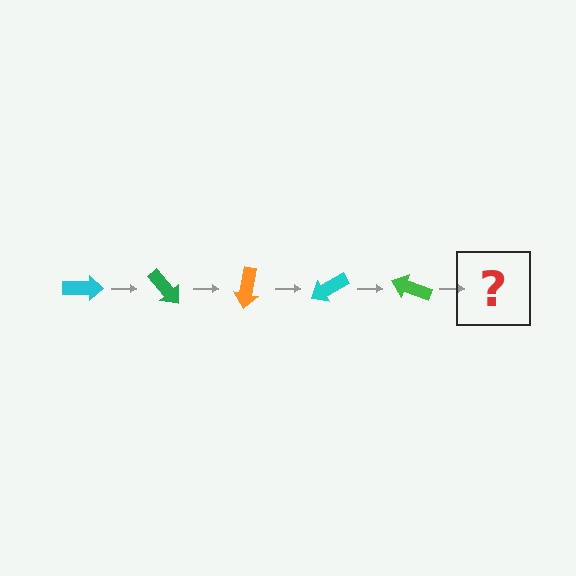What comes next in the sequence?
The next element should be an orange arrow, rotated 250 degrees from the start.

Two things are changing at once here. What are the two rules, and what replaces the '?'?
The two rules are that it rotates 50 degrees each step and the color cycles through cyan, green, and orange. The '?' should be an orange arrow, rotated 250 degrees from the start.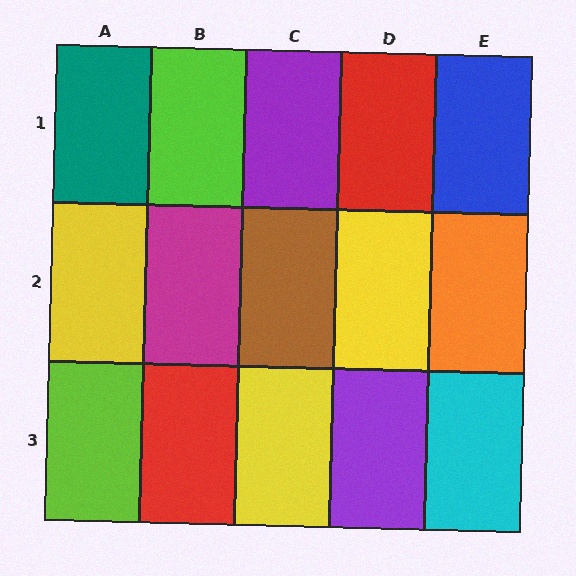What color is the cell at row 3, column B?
Red.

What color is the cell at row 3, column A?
Lime.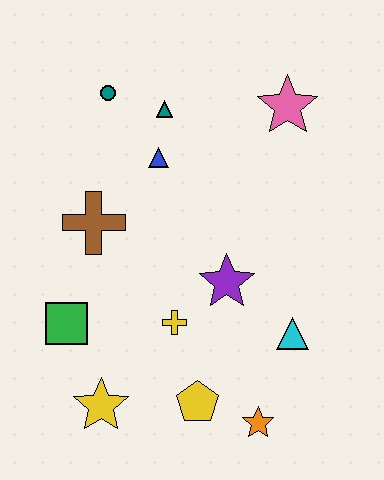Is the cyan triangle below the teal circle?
Yes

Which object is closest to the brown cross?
The blue triangle is closest to the brown cross.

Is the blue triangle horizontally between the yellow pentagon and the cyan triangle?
No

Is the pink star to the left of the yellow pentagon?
No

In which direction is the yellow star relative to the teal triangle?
The yellow star is below the teal triangle.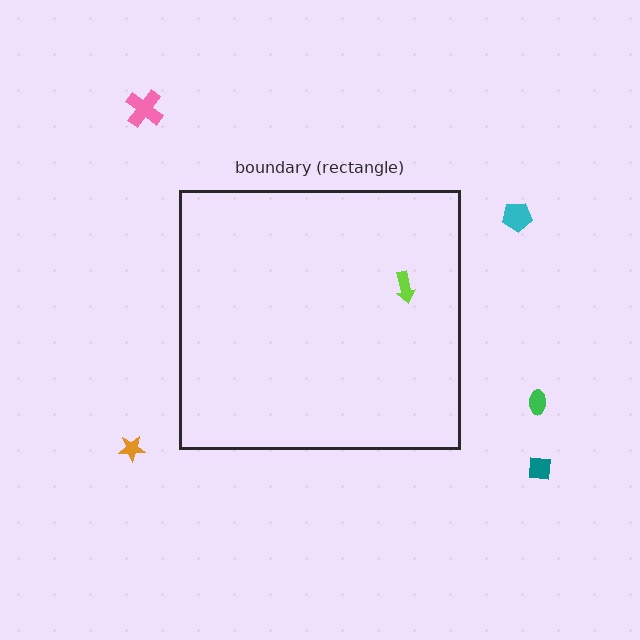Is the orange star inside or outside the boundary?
Outside.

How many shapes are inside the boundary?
1 inside, 5 outside.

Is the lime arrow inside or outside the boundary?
Inside.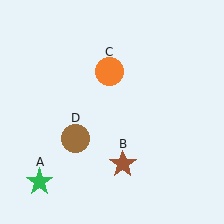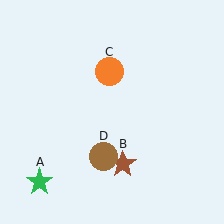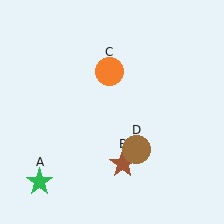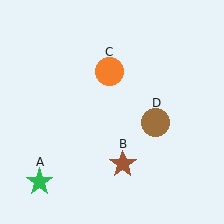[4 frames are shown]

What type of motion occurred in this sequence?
The brown circle (object D) rotated counterclockwise around the center of the scene.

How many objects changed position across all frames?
1 object changed position: brown circle (object D).